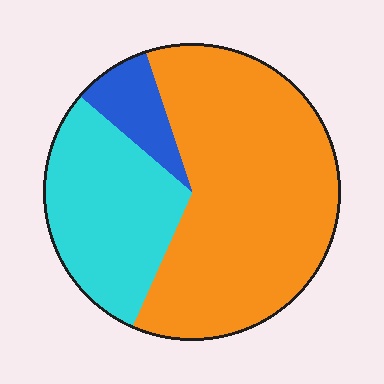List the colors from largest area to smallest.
From largest to smallest: orange, cyan, blue.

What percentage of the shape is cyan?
Cyan takes up about one third (1/3) of the shape.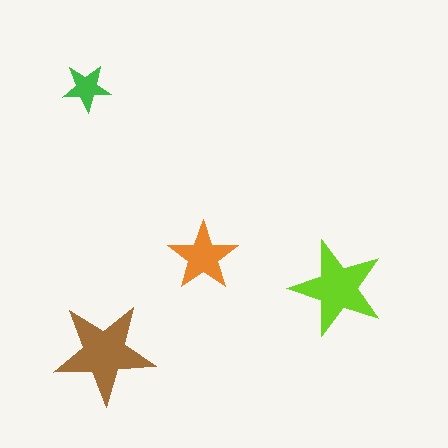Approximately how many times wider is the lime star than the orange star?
About 1.5 times wider.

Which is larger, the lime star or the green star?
The lime one.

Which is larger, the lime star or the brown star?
The brown one.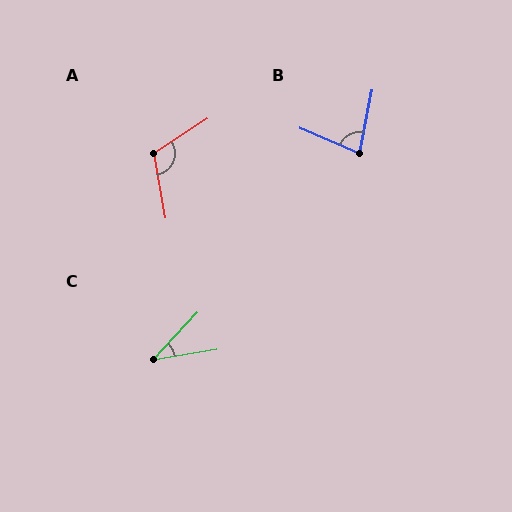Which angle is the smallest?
C, at approximately 38 degrees.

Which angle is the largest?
A, at approximately 113 degrees.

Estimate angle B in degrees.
Approximately 77 degrees.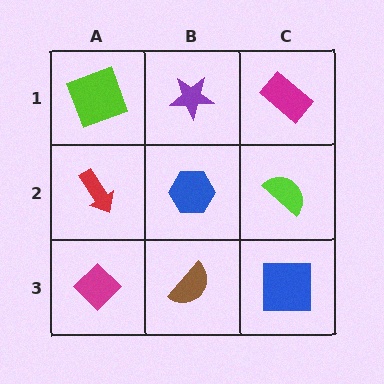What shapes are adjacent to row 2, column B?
A purple star (row 1, column B), a brown semicircle (row 3, column B), a red arrow (row 2, column A), a lime semicircle (row 2, column C).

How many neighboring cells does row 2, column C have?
3.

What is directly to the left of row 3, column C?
A brown semicircle.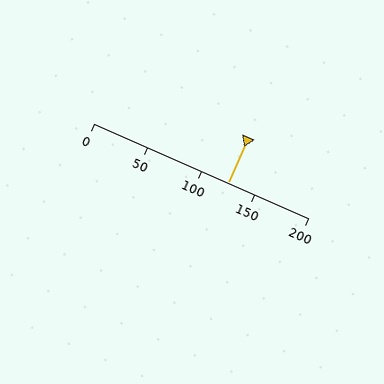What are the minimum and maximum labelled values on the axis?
The axis runs from 0 to 200.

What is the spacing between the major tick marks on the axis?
The major ticks are spaced 50 apart.